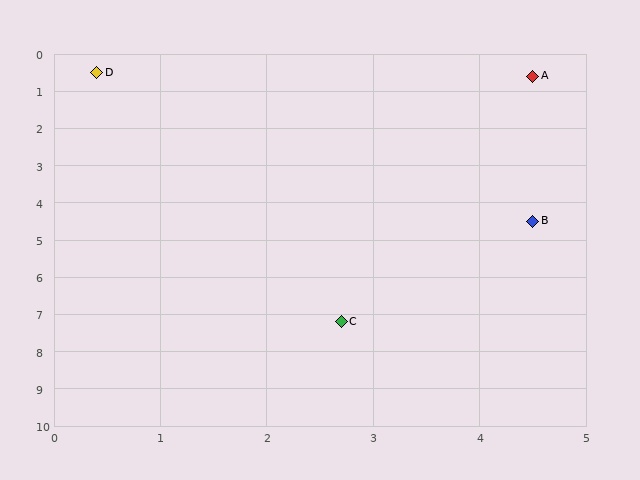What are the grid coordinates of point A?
Point A is at approximately (4.5, 0.6).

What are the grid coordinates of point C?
Point C is at approximately (2.7, 7.2).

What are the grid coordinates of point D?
Point D is at approximately (0.4, 0.5).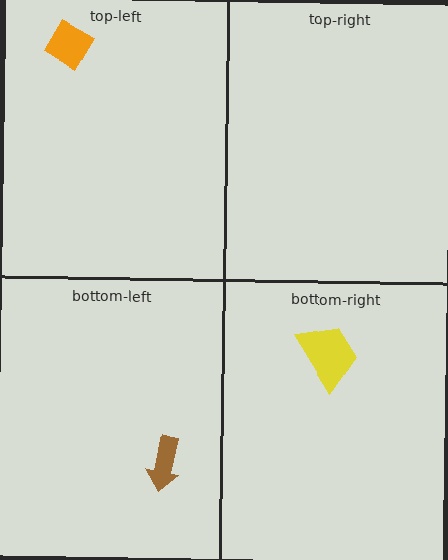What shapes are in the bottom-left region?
The brown arrow.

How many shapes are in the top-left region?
1.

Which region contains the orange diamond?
The top-left region.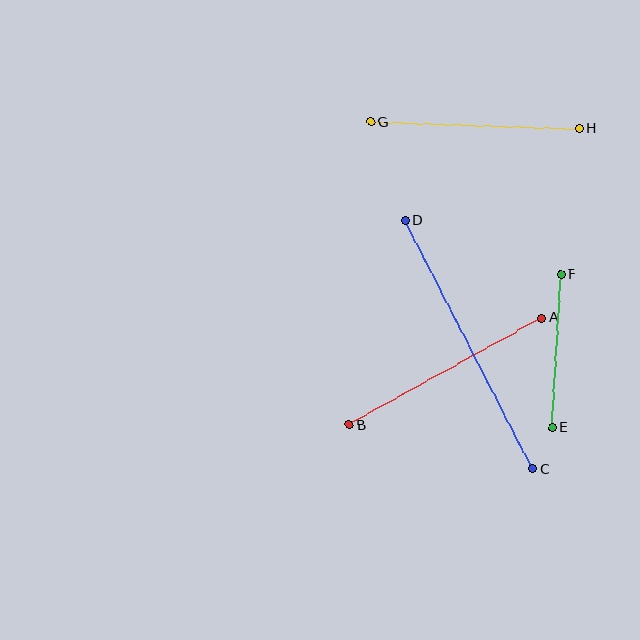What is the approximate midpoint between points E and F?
The midpoint is at approximately (556, 351) pixels.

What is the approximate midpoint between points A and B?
The midpoint is at approximately (446, 372) pixels.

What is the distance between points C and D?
The distance is approximately 280 pixels.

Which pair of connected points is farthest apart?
Points C and D are farthest apart.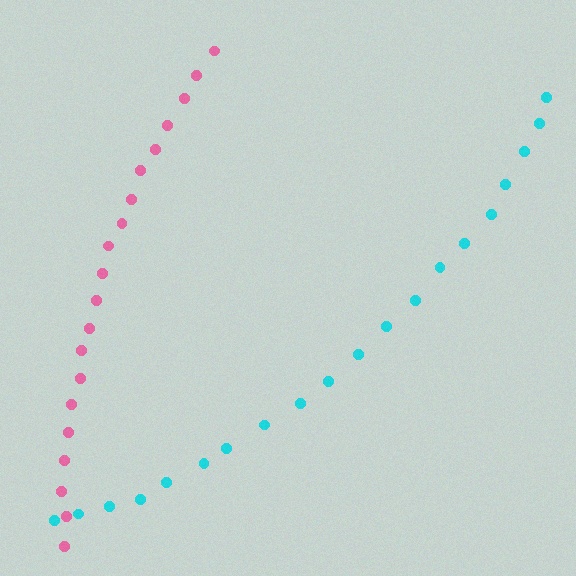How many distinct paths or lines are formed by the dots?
There are 2 distinct paths.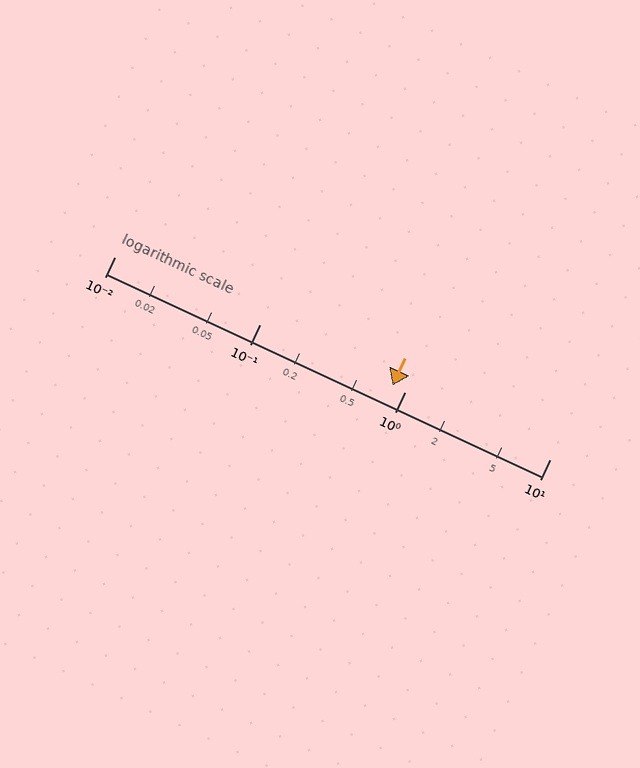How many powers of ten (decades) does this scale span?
The scale spans 3 decades, from 0.01 to 10.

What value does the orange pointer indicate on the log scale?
The pointer indicates approximately 0.82.